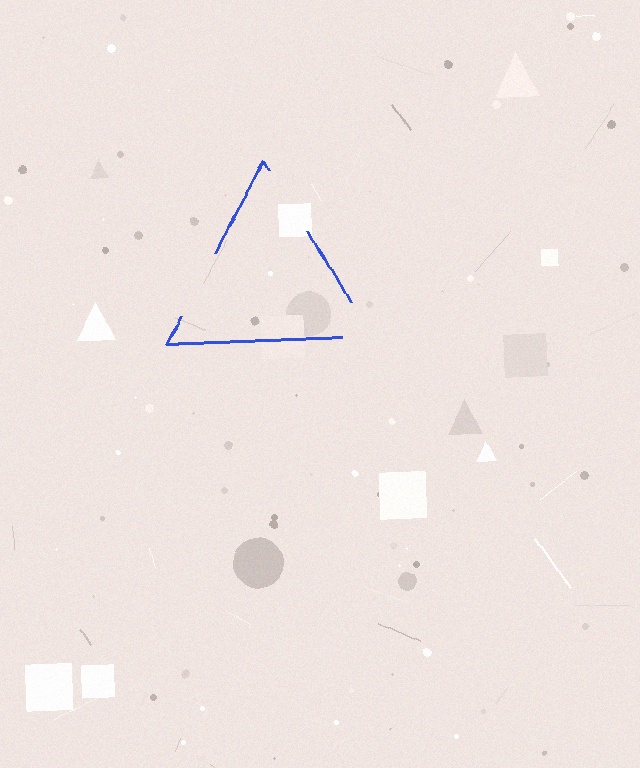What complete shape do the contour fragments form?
The contour fragments form a triangle.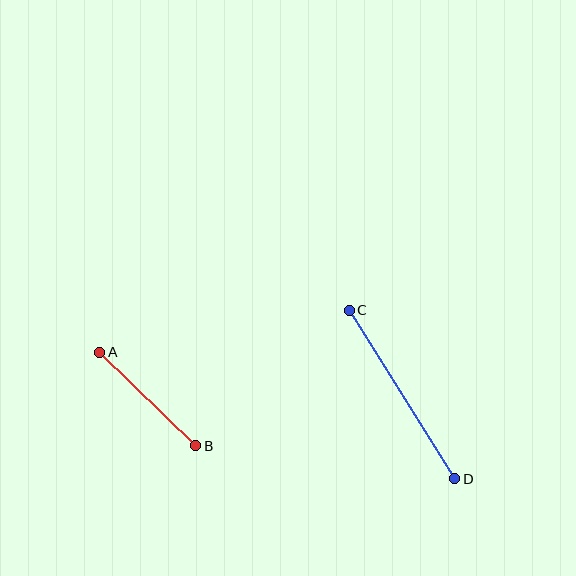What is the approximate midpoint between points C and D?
The midpoint is at approximately (402, 395) pixels.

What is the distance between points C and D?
The distance is approximately 199 pixels.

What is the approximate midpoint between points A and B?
The midpoint is at approximately (148, 399) pixels.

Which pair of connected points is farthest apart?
Points C and D are farthest apart.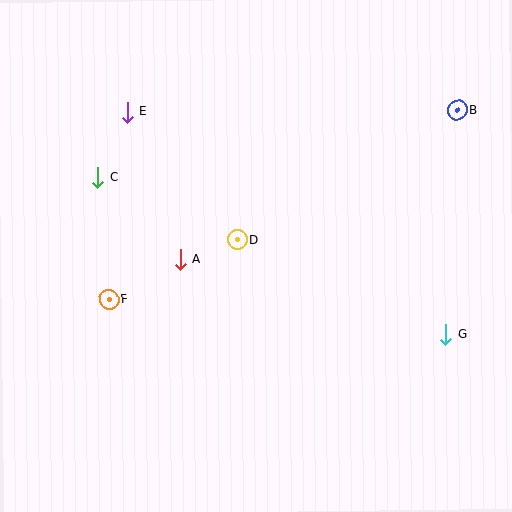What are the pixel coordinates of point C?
Point C is at (98, 177).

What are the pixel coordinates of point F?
Point F is at (109, 299).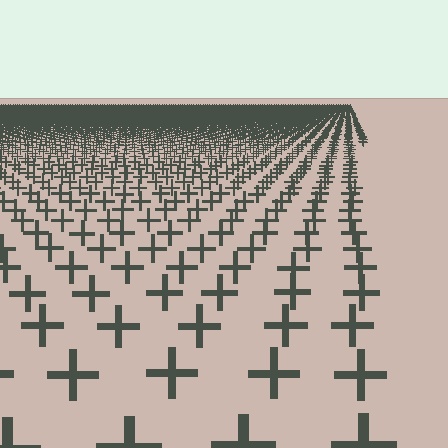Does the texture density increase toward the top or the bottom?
Density increases toward the top.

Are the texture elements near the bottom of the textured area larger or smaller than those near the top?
Larger. Near the bottom, elements are closer to the viewer and appear at a bigger on-screen size.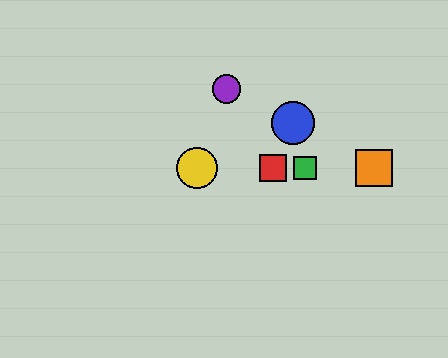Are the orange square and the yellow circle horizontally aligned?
Yes, both are at y≈168.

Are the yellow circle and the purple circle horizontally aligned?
No, the yellow circle is at y≈168 and the purple circle is at y≈89.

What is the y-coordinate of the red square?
The red square is at y≈168.